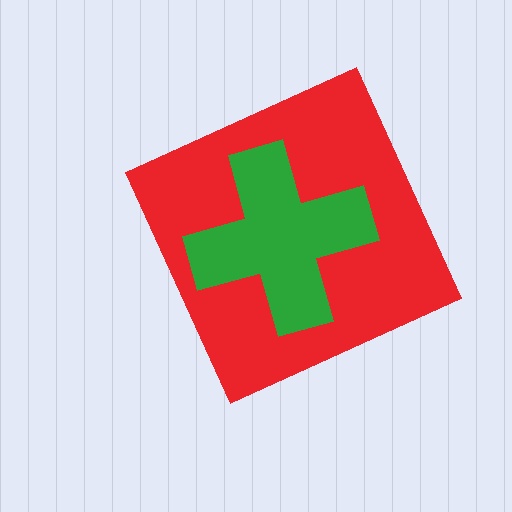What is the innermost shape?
The green cross.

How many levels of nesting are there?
2.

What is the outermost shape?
The red diamond.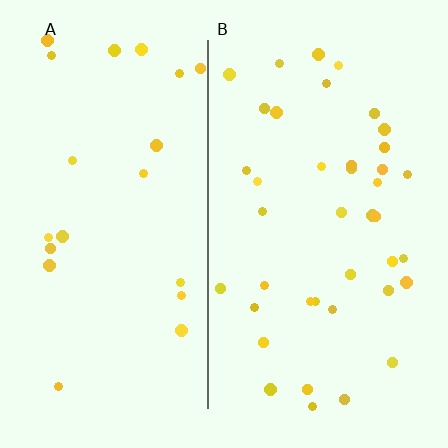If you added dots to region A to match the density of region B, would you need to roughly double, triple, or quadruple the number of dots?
Approximately double.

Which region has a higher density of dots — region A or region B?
B (the right).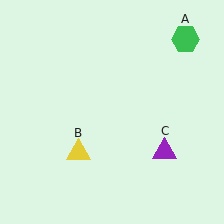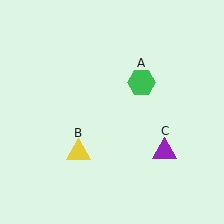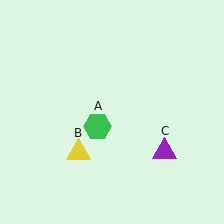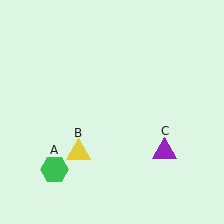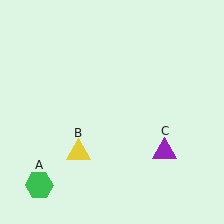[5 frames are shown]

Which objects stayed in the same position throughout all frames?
Yellow triangle (object B) and purple triangle (object C) remained stationary.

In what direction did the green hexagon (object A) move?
The green hexagon (object A) moved down and to the left.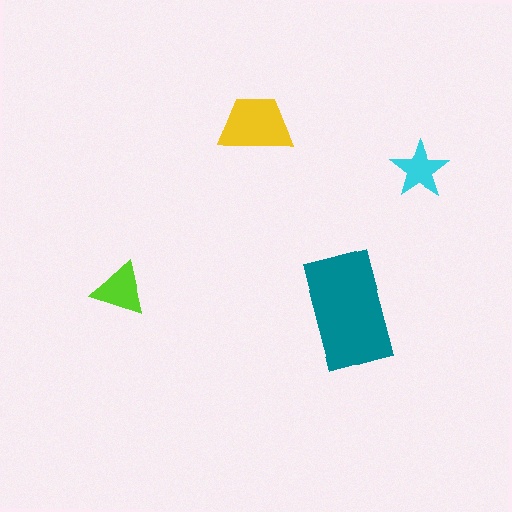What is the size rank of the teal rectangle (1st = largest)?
1st.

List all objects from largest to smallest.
The teal rectangle, the yellow trapezoid, the lime triangle, the cyan star.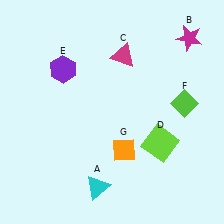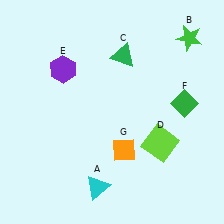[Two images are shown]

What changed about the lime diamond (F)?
In Image 1, F is lime. In Image 2, it changed to green.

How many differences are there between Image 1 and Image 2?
There are 3 differences between the two images.